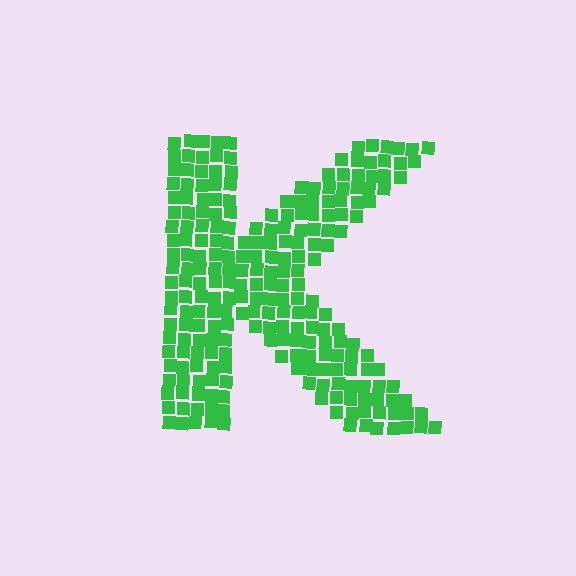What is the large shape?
The large shape is the letter K.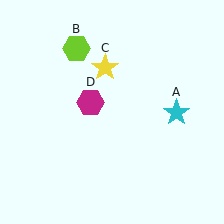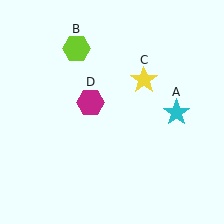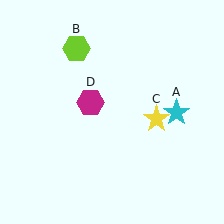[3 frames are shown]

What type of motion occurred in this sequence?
The yellow star (object C) rotated clockwise around the center of the scene.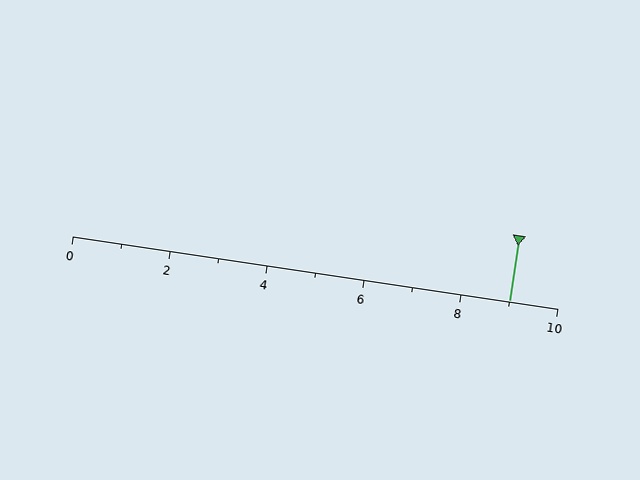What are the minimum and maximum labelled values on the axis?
The axis runs from 0 to 10.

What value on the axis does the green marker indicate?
The marker indicates approximately 9.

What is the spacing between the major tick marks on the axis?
The major ticks are spaced 2 apart.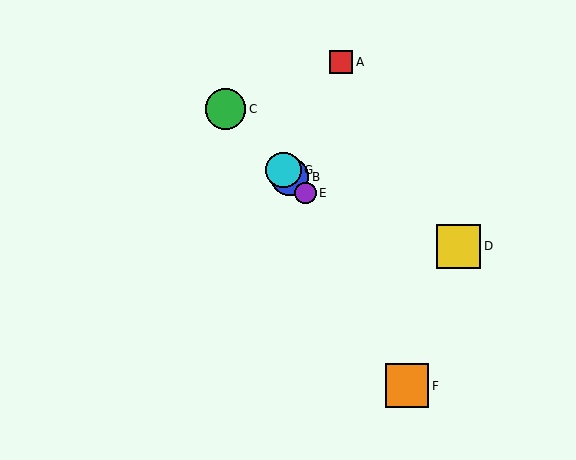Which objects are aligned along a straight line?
Objects B, C, E, G are aligned along a straight line.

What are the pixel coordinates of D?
Object D is at (459, 246).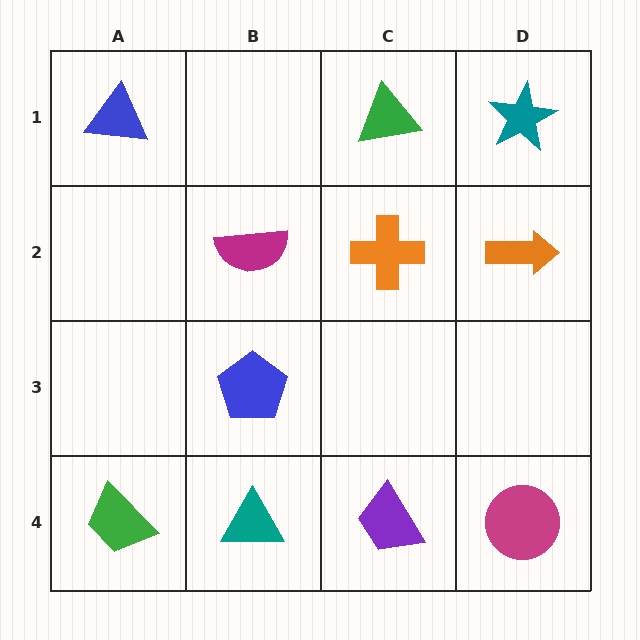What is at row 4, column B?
A teal triangle.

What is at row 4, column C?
A purple trapezoid.